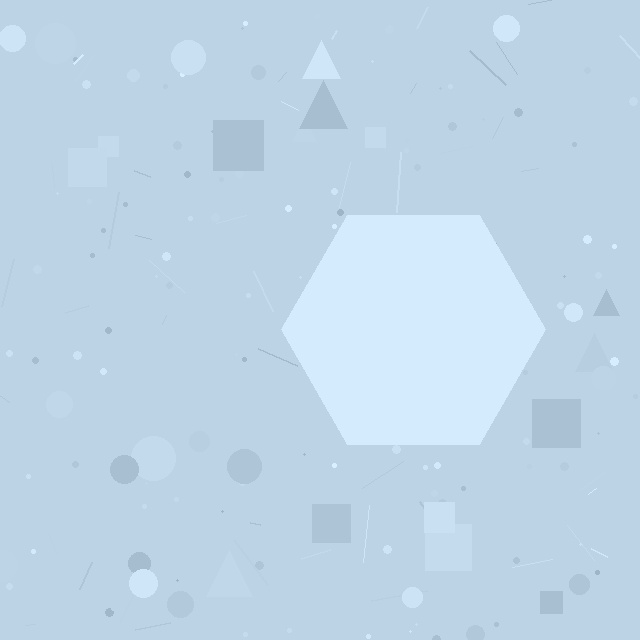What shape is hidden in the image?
A hexagon is hidden in the image.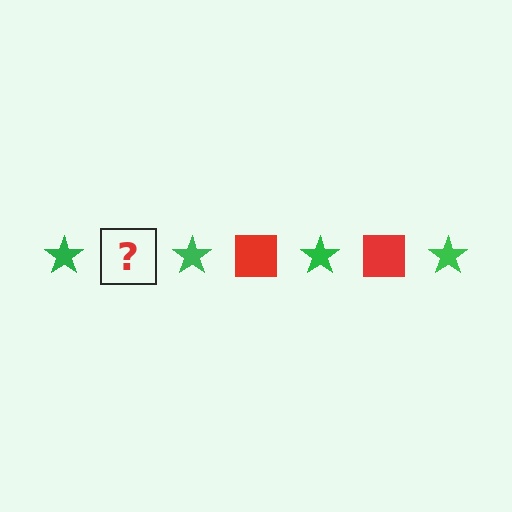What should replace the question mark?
The question mark should be replaced with a red square.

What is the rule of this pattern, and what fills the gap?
The rule is that the pattern alternates between green star and red square. The gap should be filled with a red square.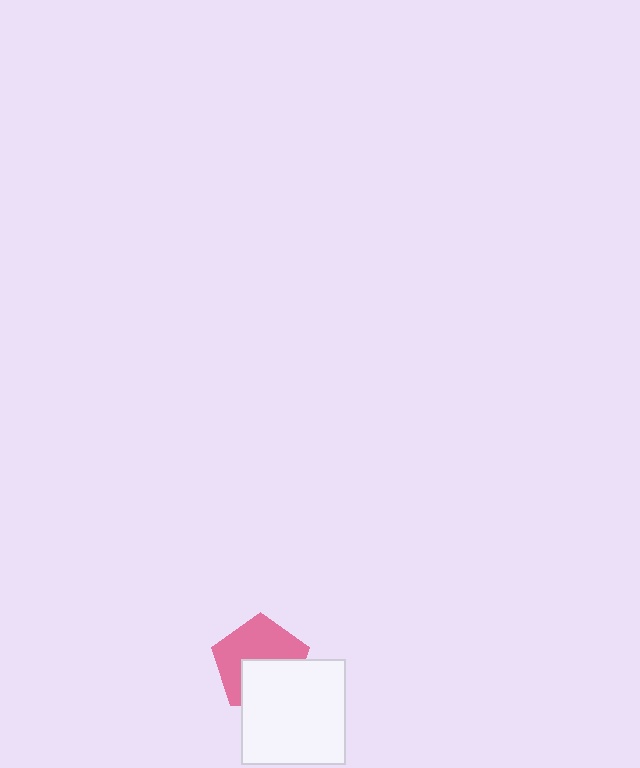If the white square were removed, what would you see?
You would see the complete pink pentagon.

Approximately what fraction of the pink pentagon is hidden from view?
Roughly 41% of the pink pentagon is hidden behind the white square.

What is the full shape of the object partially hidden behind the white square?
The partially hidden object is a pink pentagon.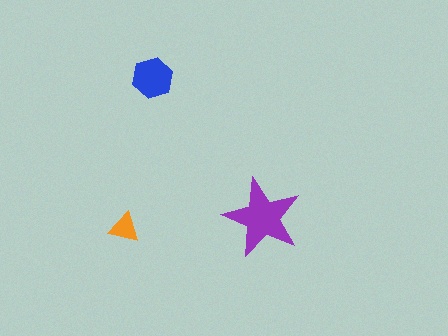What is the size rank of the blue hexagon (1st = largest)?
2nd.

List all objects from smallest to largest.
The orange triangle, the blue hexagon, the purple star.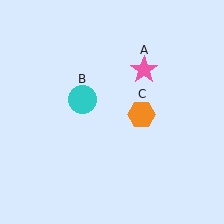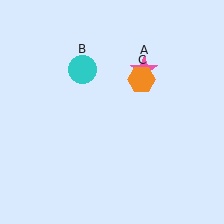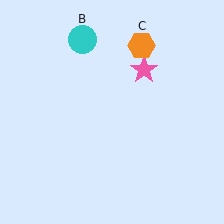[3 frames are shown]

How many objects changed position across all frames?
2 objects changed position: cyan circle (object B), orange hexagon (object C).